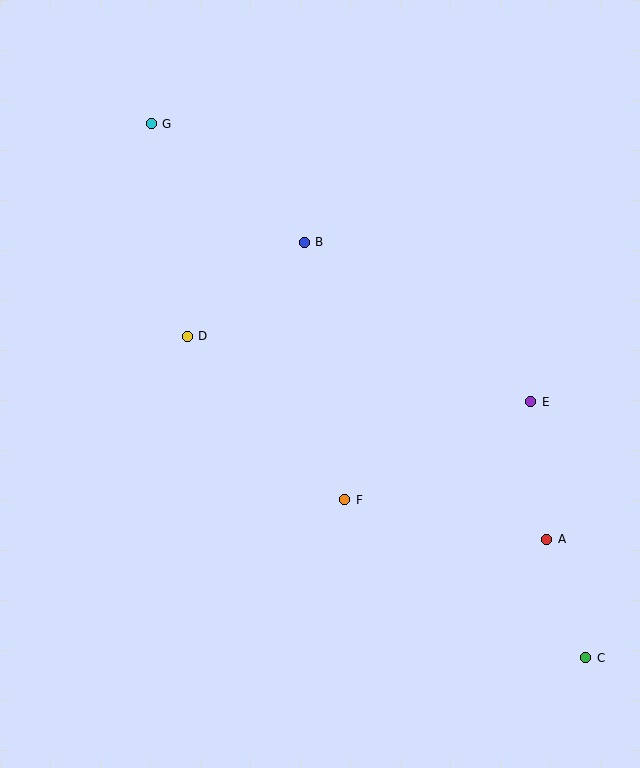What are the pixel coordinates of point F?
Point F is at (345, 500).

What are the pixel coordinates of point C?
Point C is at (586, 658).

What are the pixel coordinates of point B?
Point B is at (304, 242).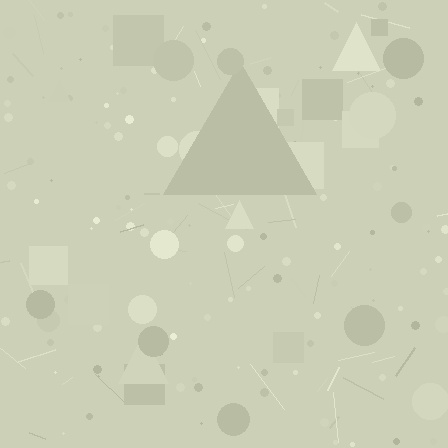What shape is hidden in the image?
A triangle is hidden in the image.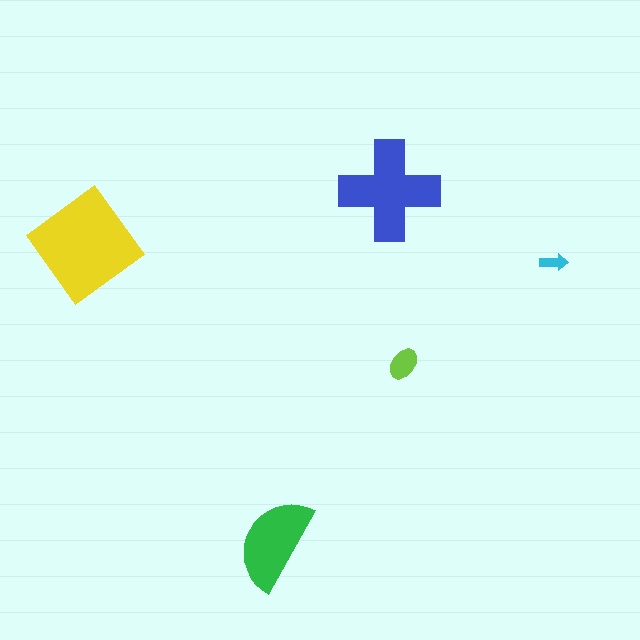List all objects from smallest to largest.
The cyan arrow, the lime ellipse, the green semicircle, the blue cross, the yellow diamond.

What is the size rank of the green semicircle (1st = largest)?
3rd.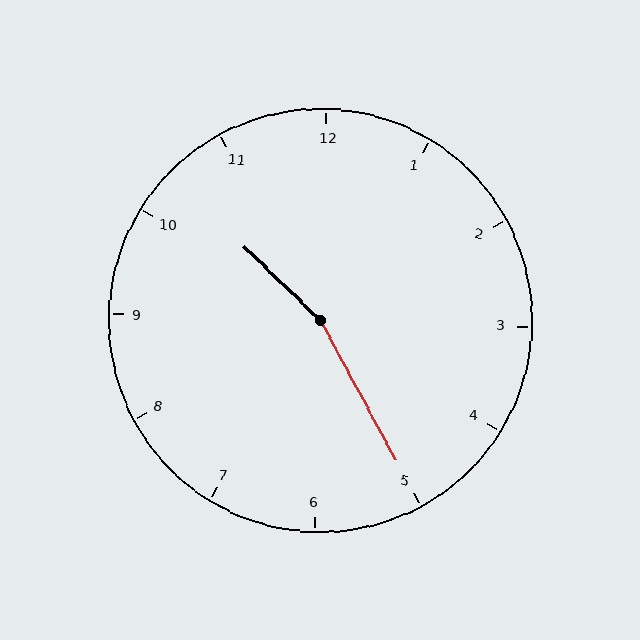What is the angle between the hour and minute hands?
Approximately 162 degrees.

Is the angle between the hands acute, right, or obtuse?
It is obtuse.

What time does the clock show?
10:25.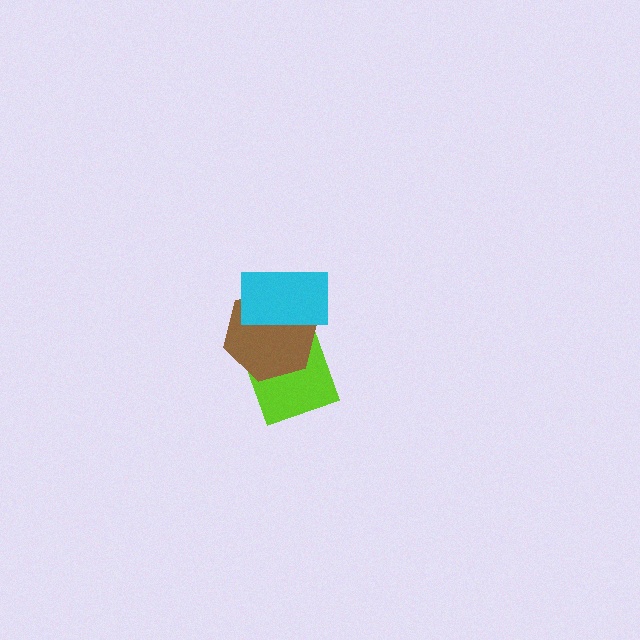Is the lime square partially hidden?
Yes, it is partially covered by another shape.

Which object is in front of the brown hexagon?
The cyan rectangle is in front of the brown hexagon.